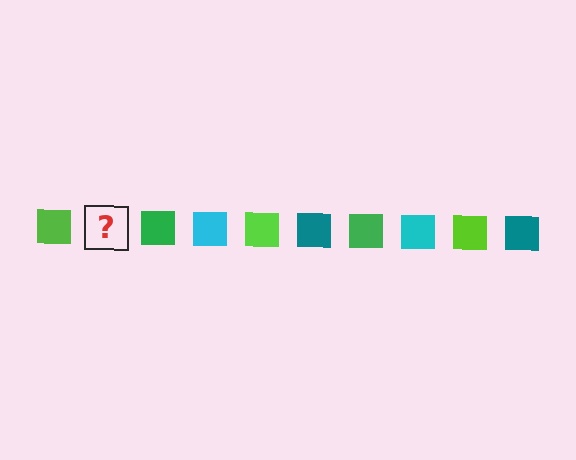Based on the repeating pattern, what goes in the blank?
The blank should be a teal square.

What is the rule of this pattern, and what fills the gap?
The rule is that the pattern cycles through lime, teal, green, cyan squares. The gap should be filled with a teal square.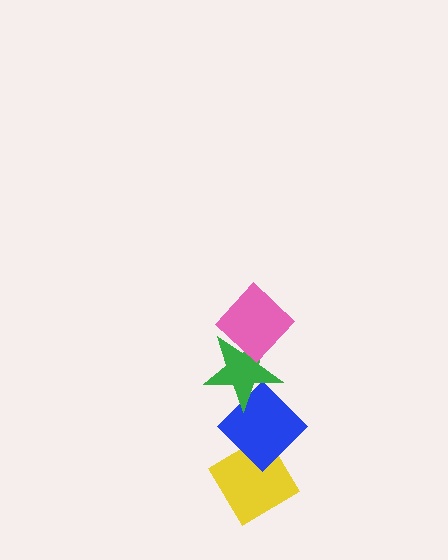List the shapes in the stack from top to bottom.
From top to bottom: the pink diamond, the green star, the blue diamond, the yellow diamond.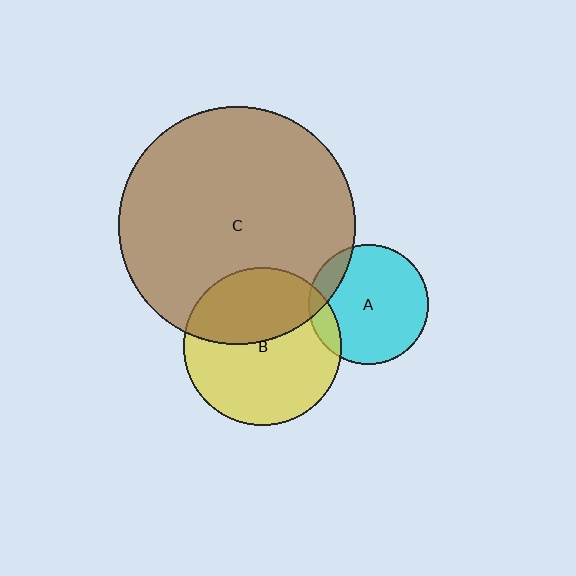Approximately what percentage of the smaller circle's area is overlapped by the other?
Approximately 40%.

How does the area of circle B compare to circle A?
Approximately 1.7 times.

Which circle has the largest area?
Circle C (brown).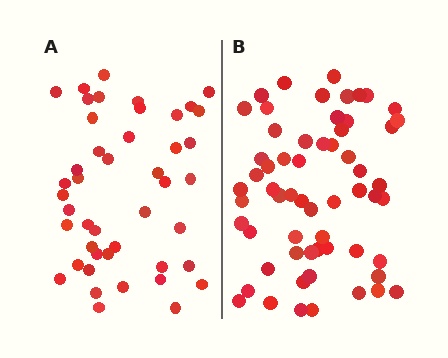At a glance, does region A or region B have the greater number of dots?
Region B (the right region) has more dots.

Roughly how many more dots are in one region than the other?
Region B has approximately 15 more dots than region A.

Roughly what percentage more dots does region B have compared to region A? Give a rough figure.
About 35% more.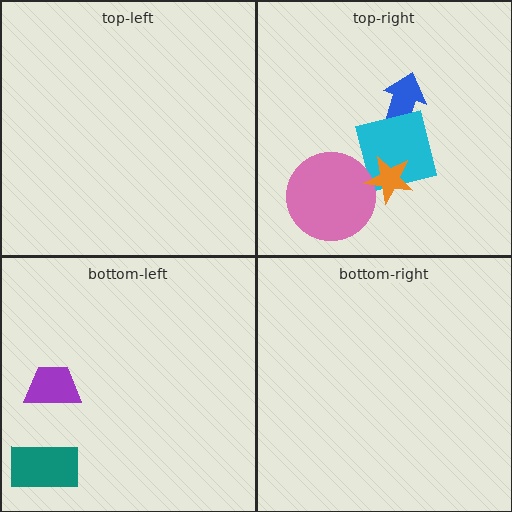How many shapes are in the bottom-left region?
2.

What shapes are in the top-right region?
The blue arrow, the cyan square, the pink circle, the orange star.